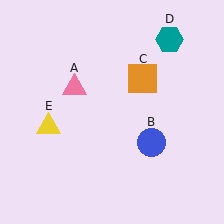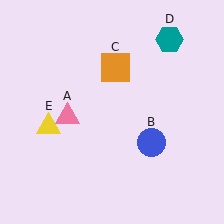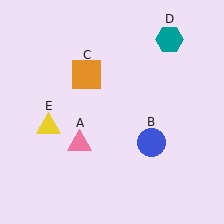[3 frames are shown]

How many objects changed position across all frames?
2 objects changed position: pink triangle (object A), orange square (object C).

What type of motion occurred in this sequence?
The pink triangle (object A), orange square (object C) rotated counterclockwise around the center of the scene.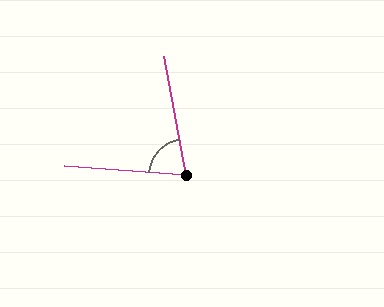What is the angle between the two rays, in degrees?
Approximately 75 degrees.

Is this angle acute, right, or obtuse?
It is acute.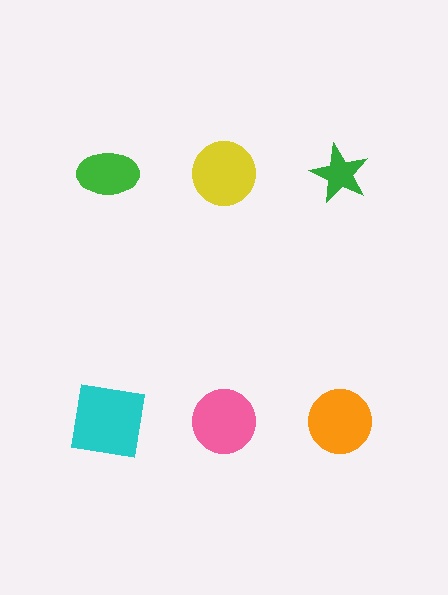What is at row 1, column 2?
A yellow circle.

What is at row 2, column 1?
A cyan square.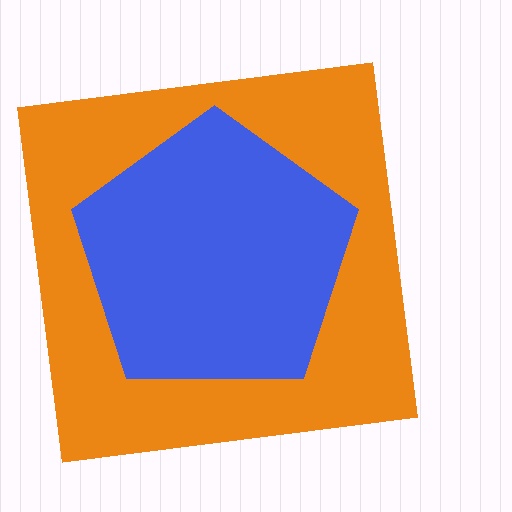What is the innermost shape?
The blue pentagon.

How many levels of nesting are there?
2.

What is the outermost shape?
The orange square.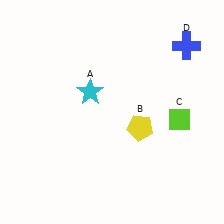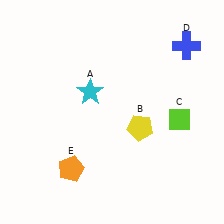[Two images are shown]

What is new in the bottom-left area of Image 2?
An orange pentagon (E) was added in the bottom-left area of Image 2.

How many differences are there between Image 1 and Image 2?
There is 1 difference between the two images.